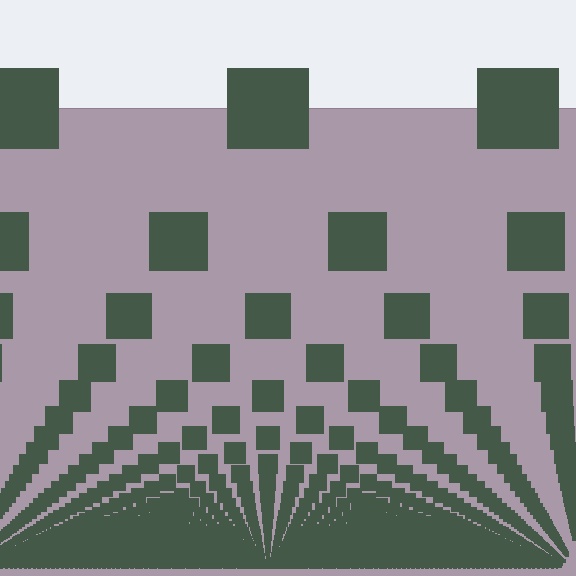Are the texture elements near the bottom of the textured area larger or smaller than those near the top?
Smaller. The gradient is inverted — elements near the bottom are smaller and denser.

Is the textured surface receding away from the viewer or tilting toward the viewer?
The surface appears to tilt toward the viewer. Texture elements get larger and sparser toward the top.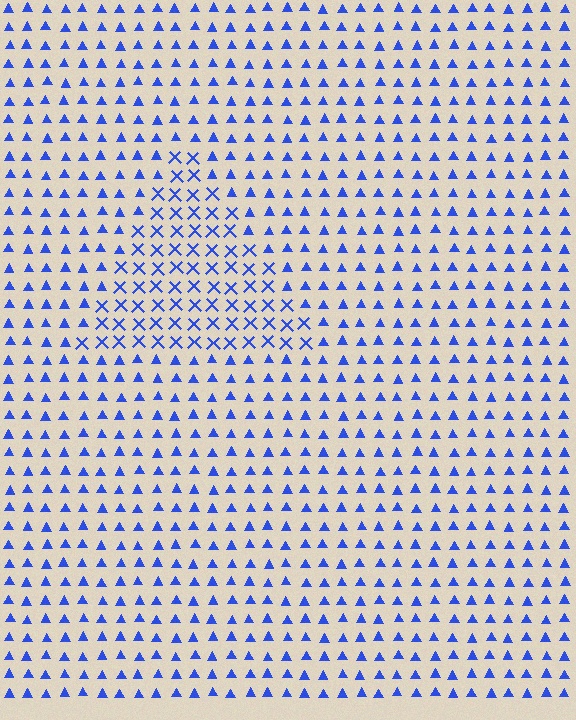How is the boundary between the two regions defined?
The boundary is defined by a change in element shape: X marks inside vs. triangles outside. All elements share the same color and spacing.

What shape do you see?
I see a triangle.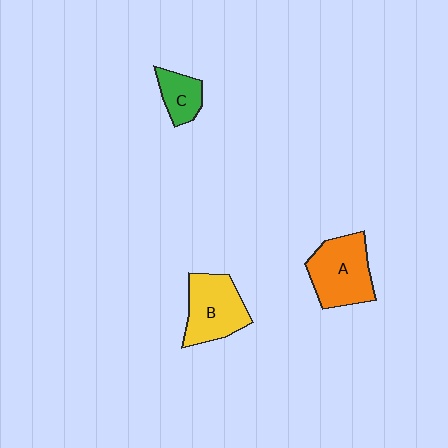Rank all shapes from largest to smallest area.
From largest to smallest: A (orange), B (yellow), C (green).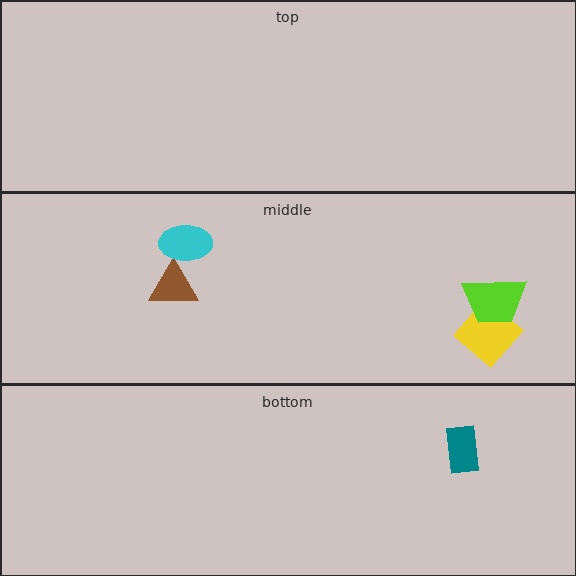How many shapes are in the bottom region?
1.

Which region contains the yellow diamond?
The middle region.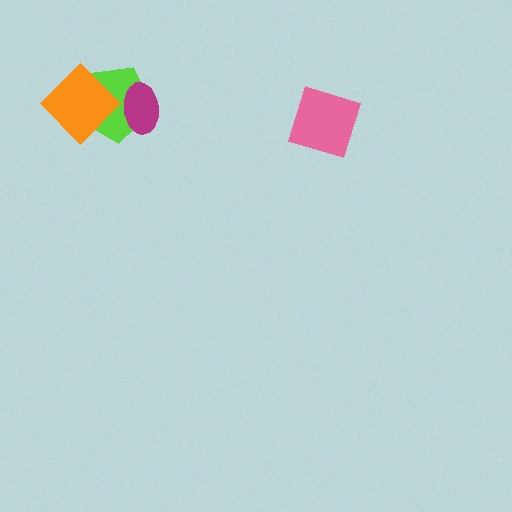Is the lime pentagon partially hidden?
Yes, it is partially covered by another shape.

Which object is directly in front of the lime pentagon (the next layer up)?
The magenta ellipse is directly in front of the lime pentagon.